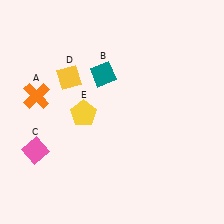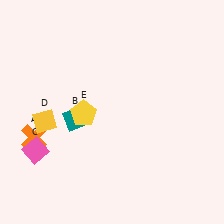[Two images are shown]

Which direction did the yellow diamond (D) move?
The yellow diamond (D) moved down.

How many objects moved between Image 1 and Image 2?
3 objects moved between the two images.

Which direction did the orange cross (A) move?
The orange cross (A) moved down.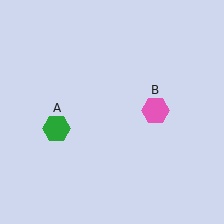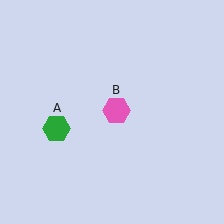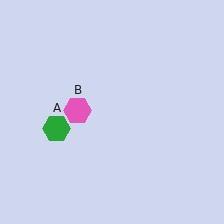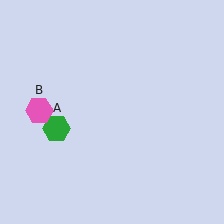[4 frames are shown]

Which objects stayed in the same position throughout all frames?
Green hexagon (object A) remained stationary.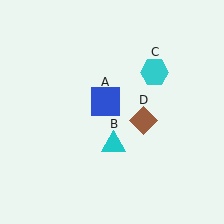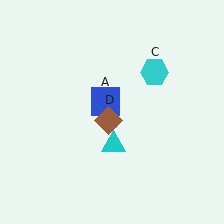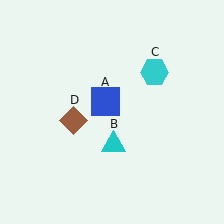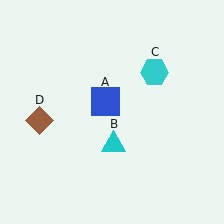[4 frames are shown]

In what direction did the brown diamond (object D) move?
The brown diamond (object D) moved left.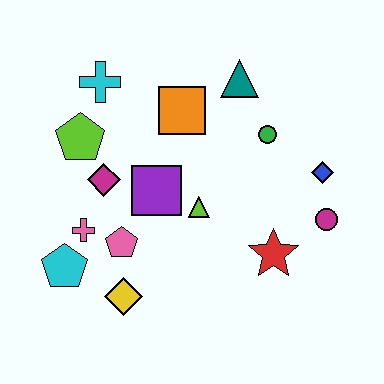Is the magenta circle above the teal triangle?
No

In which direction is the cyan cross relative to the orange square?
The cyan cross is to the left of the orange square.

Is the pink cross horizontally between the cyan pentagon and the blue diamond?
Yes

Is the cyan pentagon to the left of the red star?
Yes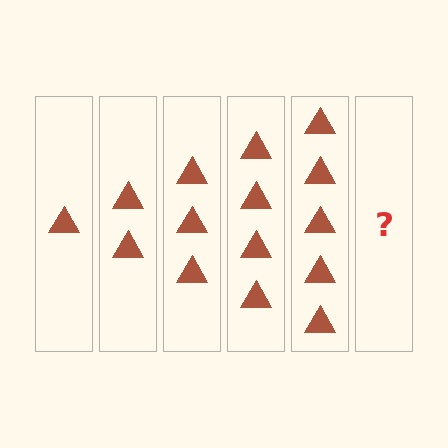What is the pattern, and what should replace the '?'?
The pattern is that each step adds one more triangle. The '?' should be 6 triangles.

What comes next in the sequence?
The next element should be 6 triangles.